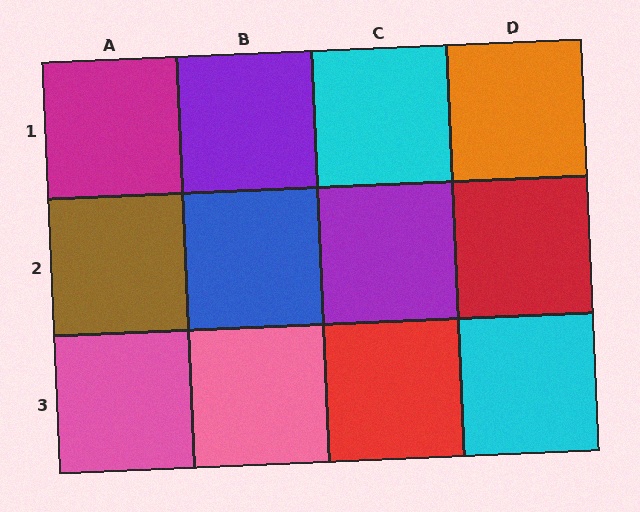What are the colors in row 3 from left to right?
Pink, pink, red, cyan.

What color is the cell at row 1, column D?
Orange.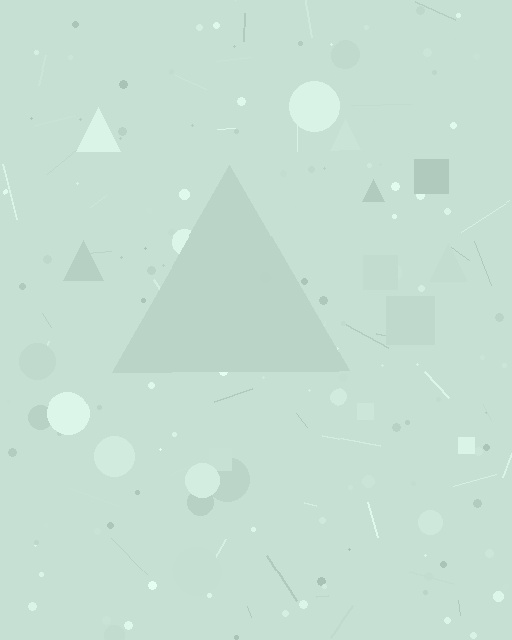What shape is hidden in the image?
A triangle is hidden in the image.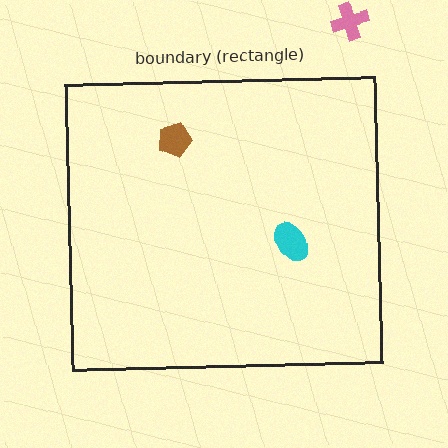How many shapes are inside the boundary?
2 inside, 1 outside.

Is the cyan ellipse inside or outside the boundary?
Inside.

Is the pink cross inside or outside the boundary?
Outside.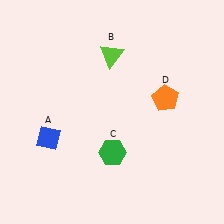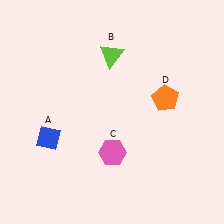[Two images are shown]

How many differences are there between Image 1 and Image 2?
There is 1 difference between the two images.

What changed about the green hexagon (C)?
In Image 1, C is green. In Image 2, it changed to pink.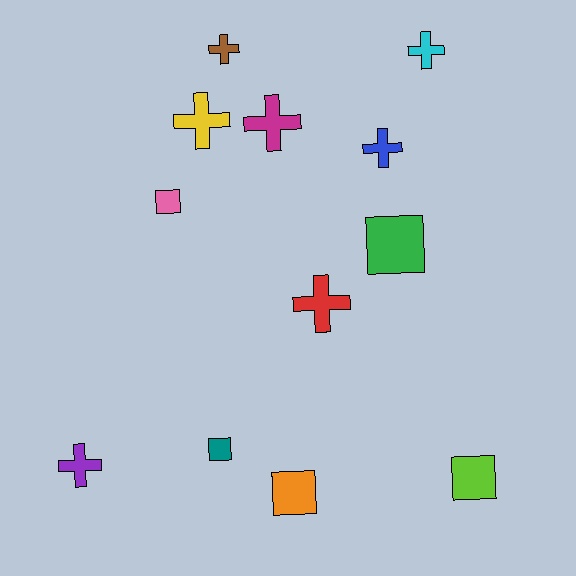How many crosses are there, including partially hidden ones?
There are 7 crosses.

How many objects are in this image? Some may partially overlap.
There are 12 objects.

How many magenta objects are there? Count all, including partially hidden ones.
There is 1 magenta object.